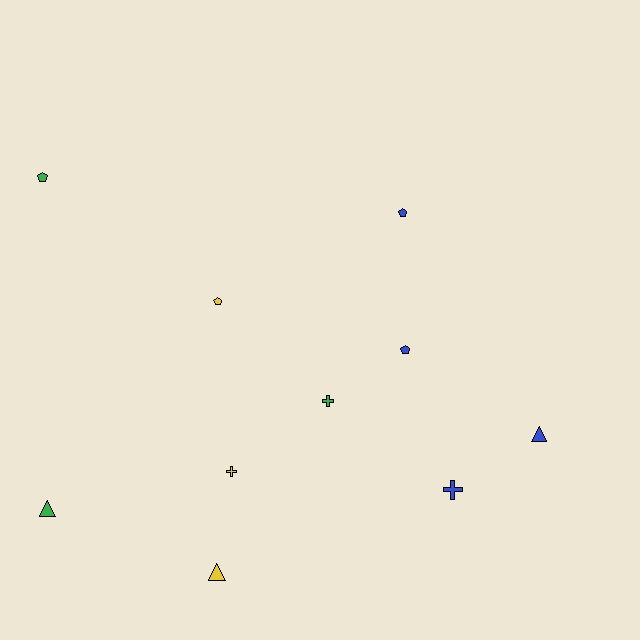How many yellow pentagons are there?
There is 1 yellow pentagon.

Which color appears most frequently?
Blue, with 4 objects.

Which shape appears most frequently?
Pentagon, with 4 objects.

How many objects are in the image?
There are 10 objects.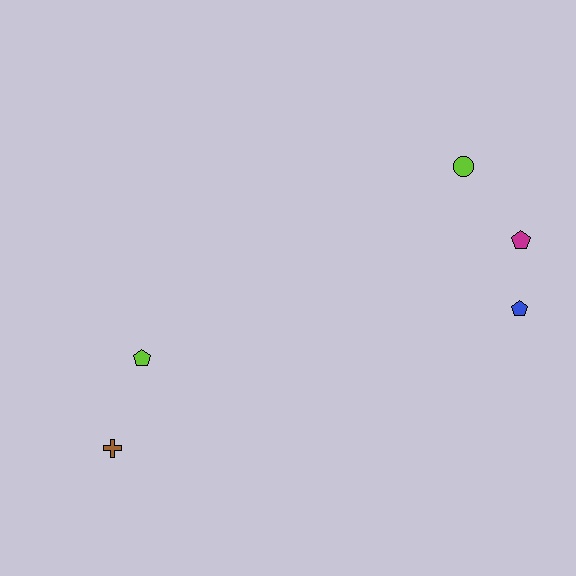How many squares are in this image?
There are no squares.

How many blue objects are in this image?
There is 1 blue object.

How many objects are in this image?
There are 5 objects.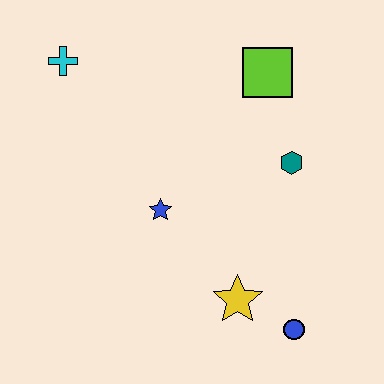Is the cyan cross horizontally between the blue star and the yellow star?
No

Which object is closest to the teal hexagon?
The lime square is closest to the teal hexagon.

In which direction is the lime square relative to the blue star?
The lime square is above the blue star.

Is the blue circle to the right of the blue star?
Yes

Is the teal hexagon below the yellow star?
No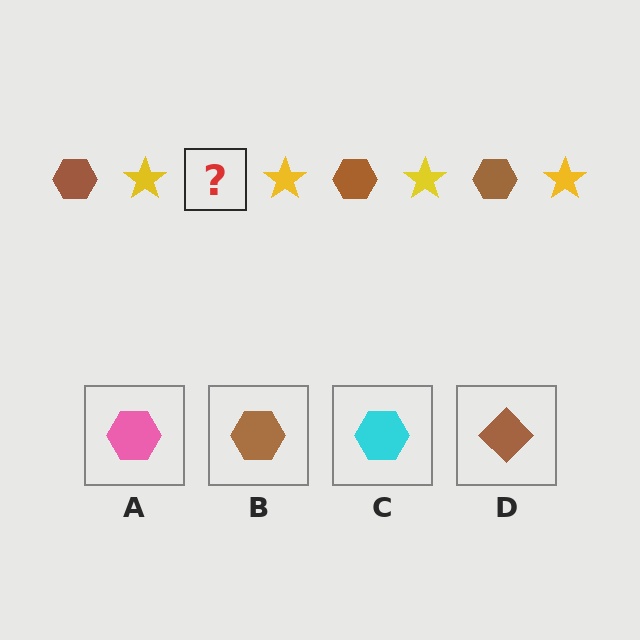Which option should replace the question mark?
Option B.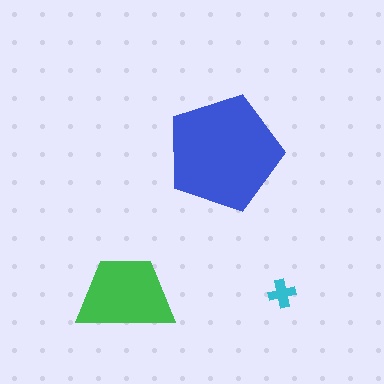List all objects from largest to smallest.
The blue pentagon, the green trapezoid, the cyan cross.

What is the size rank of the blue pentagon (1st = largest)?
1st.